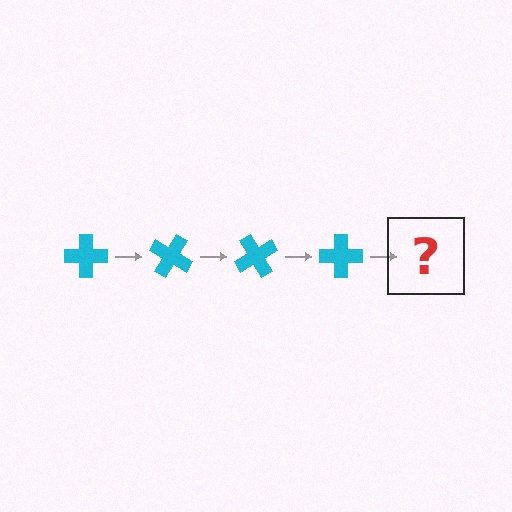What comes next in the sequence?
The next element should be a cyan cross rotated 120 degrees.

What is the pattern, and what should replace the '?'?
The pattern is that the cross rotates 30 degrees each step. The '?' should be a cyan cross rotated 120 degrees.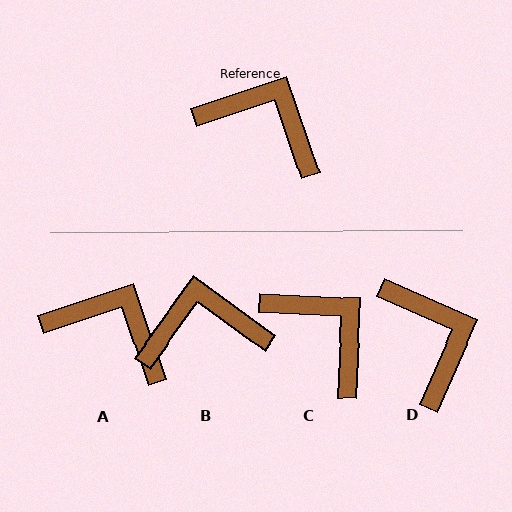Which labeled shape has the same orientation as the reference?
A.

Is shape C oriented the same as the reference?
No, it is off by about 21 degrees.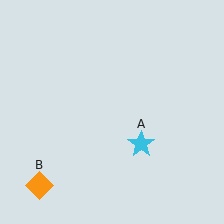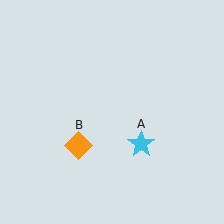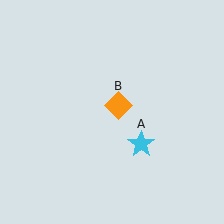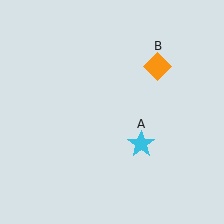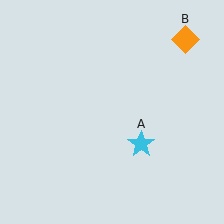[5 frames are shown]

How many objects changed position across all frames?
1 object changed position: orange diamond (object B).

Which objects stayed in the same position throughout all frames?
Cyan star (object A) remained stationary.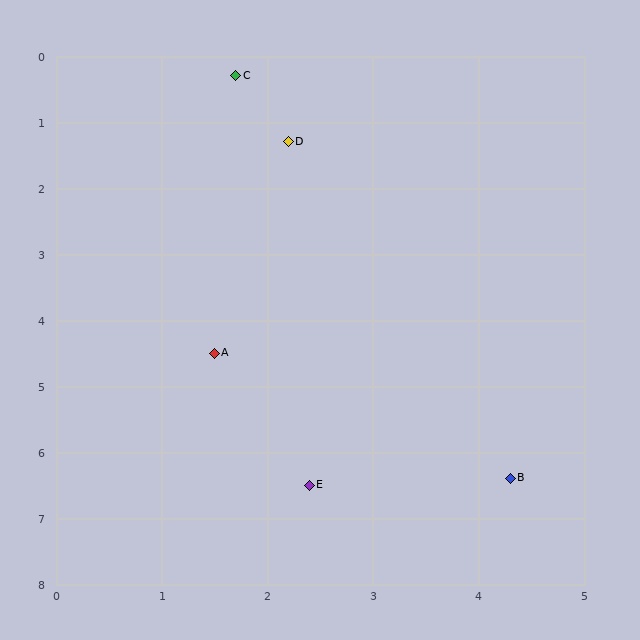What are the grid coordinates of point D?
Point D is at approximately (2.2, 1.3).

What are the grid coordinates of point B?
Point B is at approximately (4.3, 6.4).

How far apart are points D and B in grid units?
Points D and B are about 5.5 grid units apart.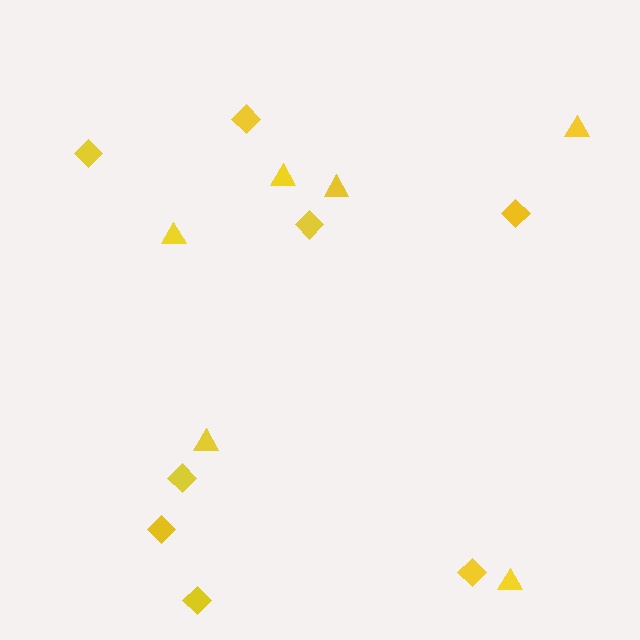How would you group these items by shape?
There are 2 groups: one group of diamonds (8) and one group of triangles (6).